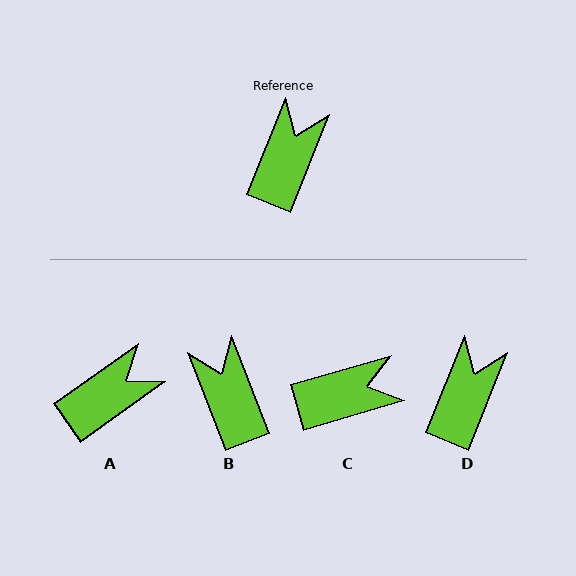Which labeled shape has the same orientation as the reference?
D.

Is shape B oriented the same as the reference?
No, it is off by about 43 degrees.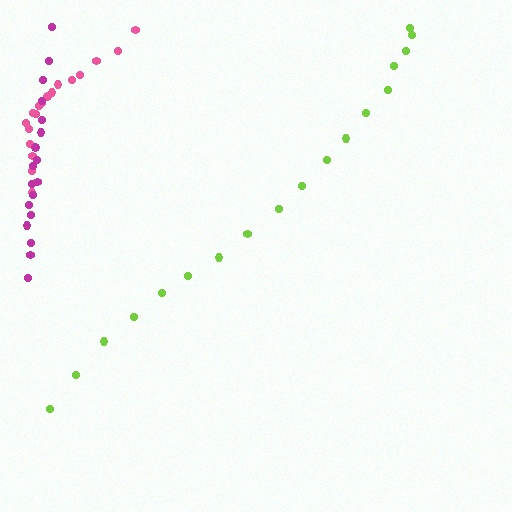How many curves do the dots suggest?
There are 3 distinct paths.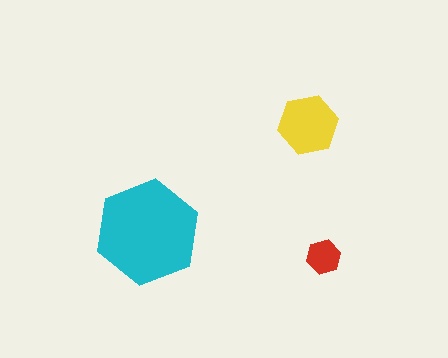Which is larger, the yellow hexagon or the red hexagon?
The yellow one.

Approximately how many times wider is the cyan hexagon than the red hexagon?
About 3 times wider.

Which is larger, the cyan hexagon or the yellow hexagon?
The cyan one.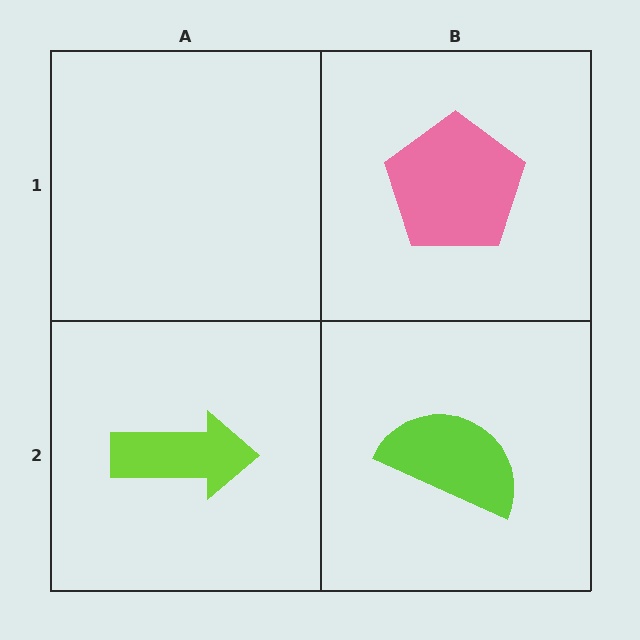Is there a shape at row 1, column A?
No, that cell is empty.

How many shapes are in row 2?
2 shapes.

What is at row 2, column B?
A lime semicircle.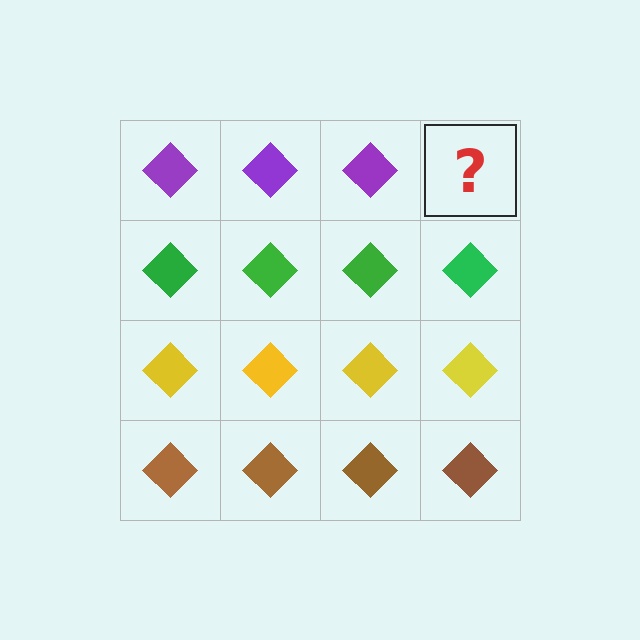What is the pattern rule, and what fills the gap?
The rule is that each row has a consistent color. The gap should be filled with a purple diamond.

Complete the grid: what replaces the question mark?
The question mark should be replaced with a purple diamond.